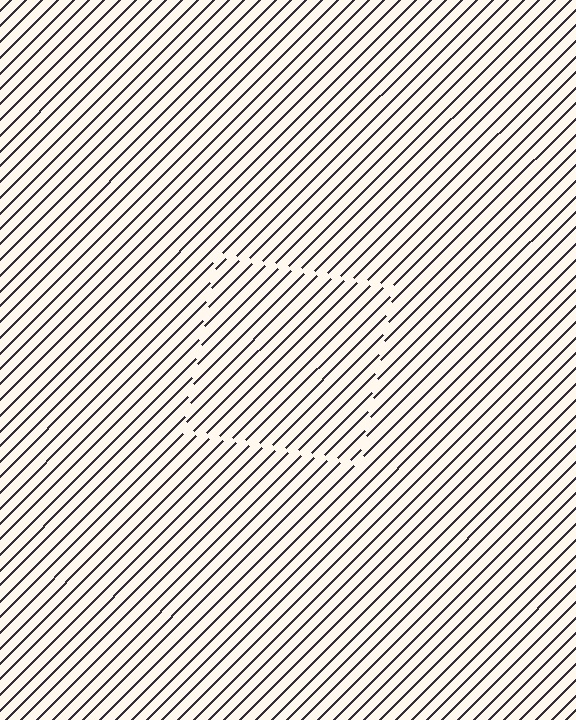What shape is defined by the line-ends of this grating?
An illusory square. The interior of the shape contains the same grating, shifted by half a period — the contour is defined by the phase discontinuity where line-ends from the inner and outer gratings abut.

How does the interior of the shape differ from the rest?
The interior of the shape contains the same grating, shifted by half a period — the contour is defined by the phase discontinuity where line-ends from the inner and outer gratings abut.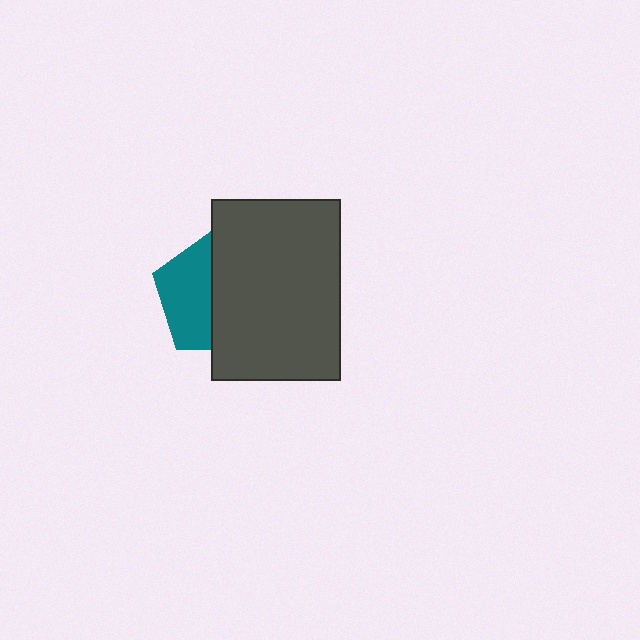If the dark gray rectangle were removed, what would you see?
You would see the complete teal pentagon.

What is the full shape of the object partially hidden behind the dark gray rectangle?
The partially hidden object is a teal pentagon.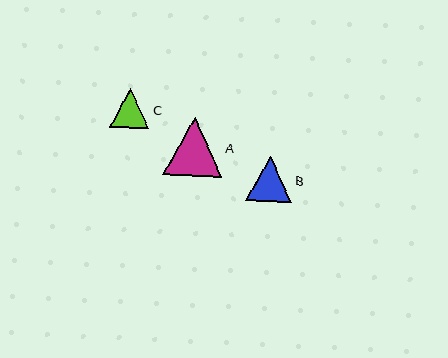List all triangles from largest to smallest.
From largest to smallest: A, B, C.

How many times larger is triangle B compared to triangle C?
Triangle B is approximately 1.1 times the size of triangle C.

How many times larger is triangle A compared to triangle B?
Triangle A is approximately 1.3 times the size of triangle B.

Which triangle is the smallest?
Triangle C is the smallest with a size of approximately 40 pixels.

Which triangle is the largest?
Triangle A is the largest with a size of approximately 59 pixels.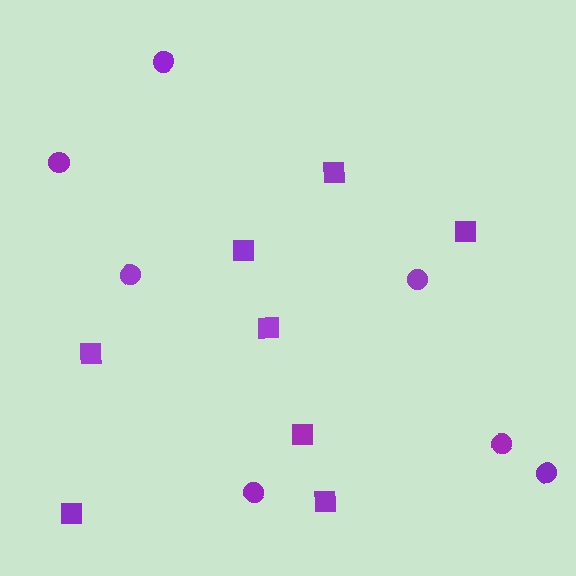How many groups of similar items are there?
There are 2 groups: one group of squares (8) and one group of circles (7).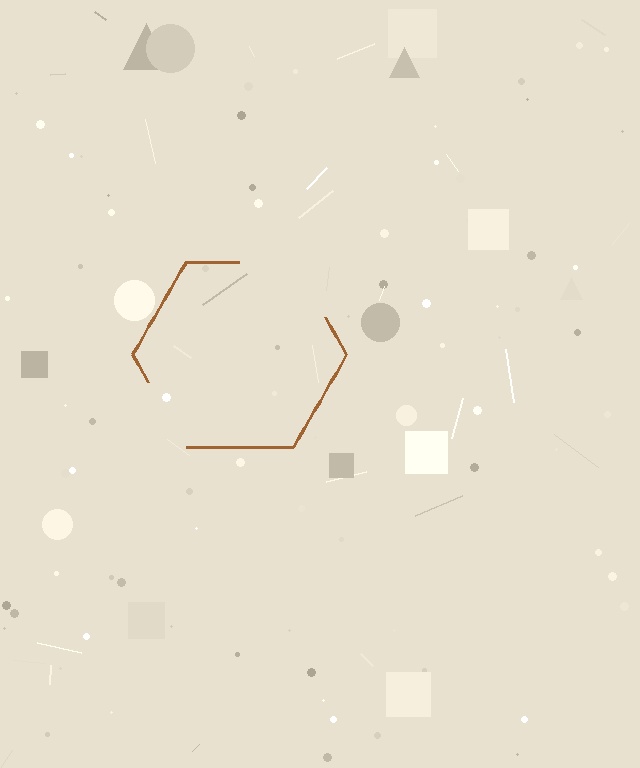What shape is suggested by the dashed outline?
The dashed outline suggests a hexagon.